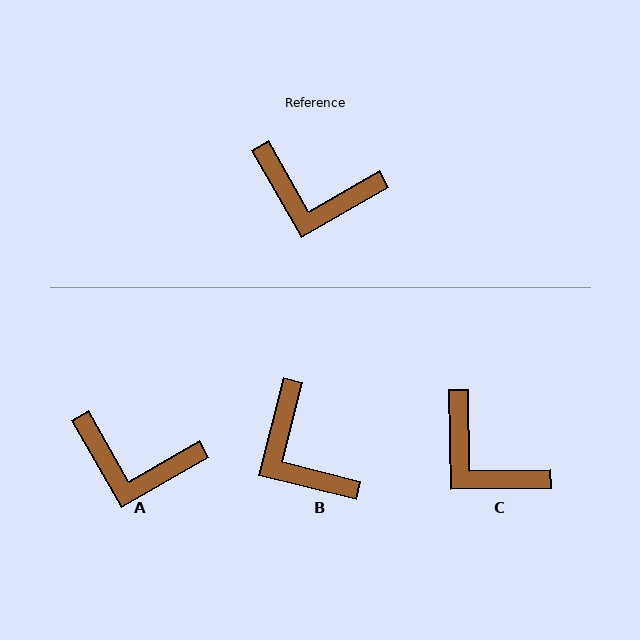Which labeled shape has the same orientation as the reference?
A.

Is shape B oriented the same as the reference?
No, it is off by about 44 degrees.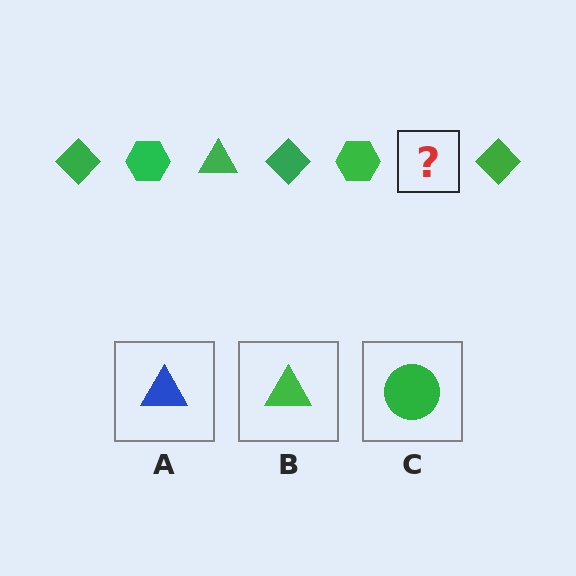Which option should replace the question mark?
Option B.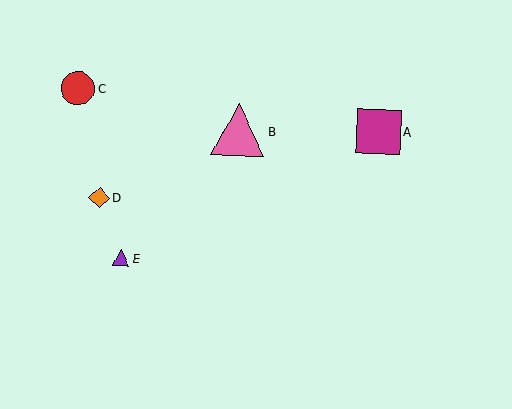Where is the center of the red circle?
The center of the red circle is at (78, 88).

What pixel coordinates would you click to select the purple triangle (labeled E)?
Click at (121, 258) to select the purple triangle E.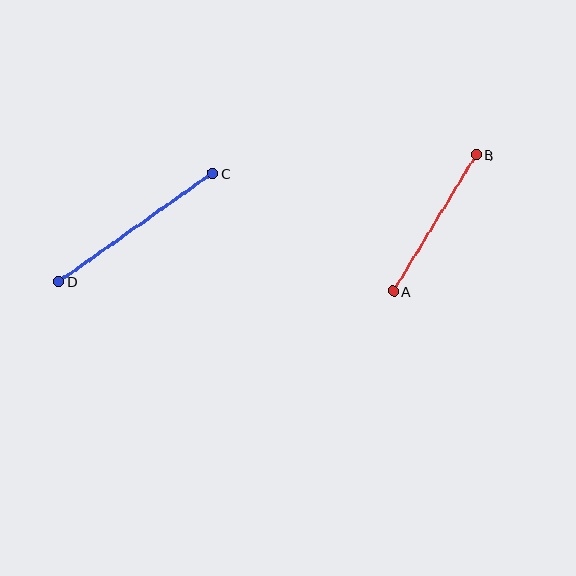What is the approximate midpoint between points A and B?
The midpoint is at approximately (435, 223) pixels.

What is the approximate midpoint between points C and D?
The midpoint is at approximately (136, 228) pixels.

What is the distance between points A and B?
The distance is approximately 160 pixels.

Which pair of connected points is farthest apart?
Points C and D are farthest apart.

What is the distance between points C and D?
The distance is approximately 188 pixels.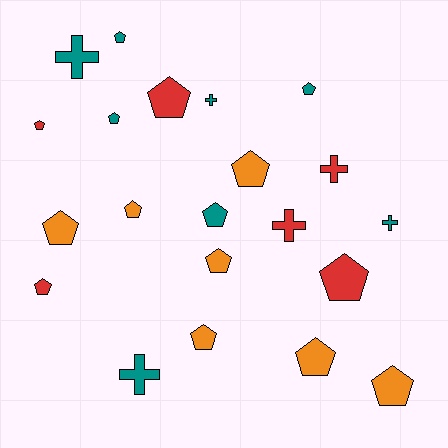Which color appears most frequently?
Teal, with 8 objects.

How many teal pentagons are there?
There are 4 teal pentagons.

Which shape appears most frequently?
Pentagon, with 15 objects.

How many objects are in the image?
There are 21 objects.